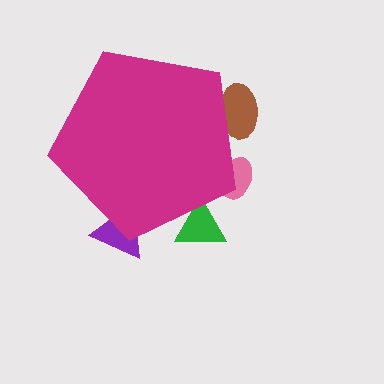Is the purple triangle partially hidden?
Yes, the purple triangle is partially hidden behind the magenta pentagon.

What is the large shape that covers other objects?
A magenta pentagon.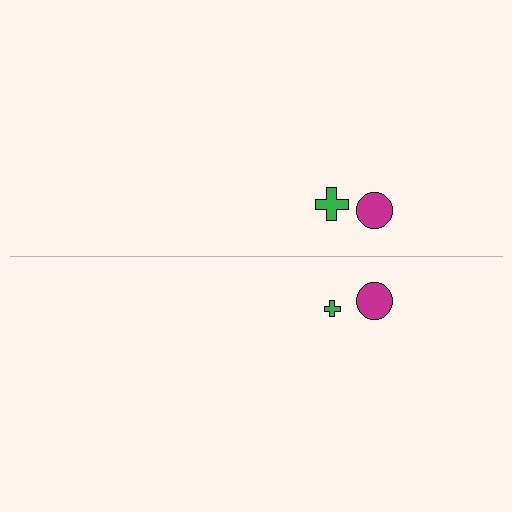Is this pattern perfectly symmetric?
No, the pattern is not perfectly symmetric. The green cross on the bottom side has a different size than its mirror counterpart.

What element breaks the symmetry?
The green cross on the bottom side has a different size than its mirror counterpart.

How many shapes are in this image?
There are 4 shapes in this image.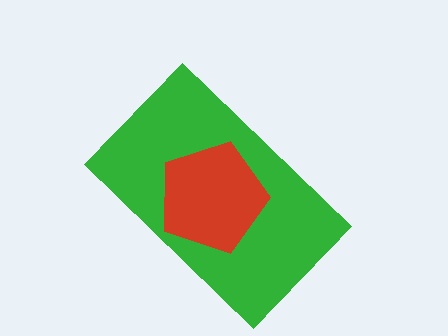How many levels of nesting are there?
2.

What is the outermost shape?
The green rectangle.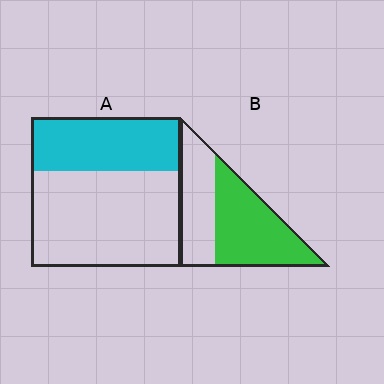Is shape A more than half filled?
No.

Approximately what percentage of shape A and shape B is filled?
A is approximately 35% and B is approximately 60%.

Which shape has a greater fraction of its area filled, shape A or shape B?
Shape B.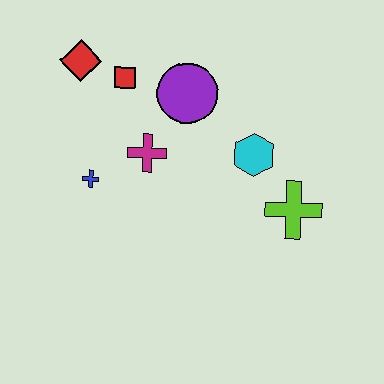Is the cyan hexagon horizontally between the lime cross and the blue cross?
Yes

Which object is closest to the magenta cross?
The blue cross is closest to the magenta cross.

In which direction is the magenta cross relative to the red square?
The magenta cross is below the red square.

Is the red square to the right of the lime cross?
No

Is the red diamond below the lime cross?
No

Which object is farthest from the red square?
The lime cross is farthest from the red square.